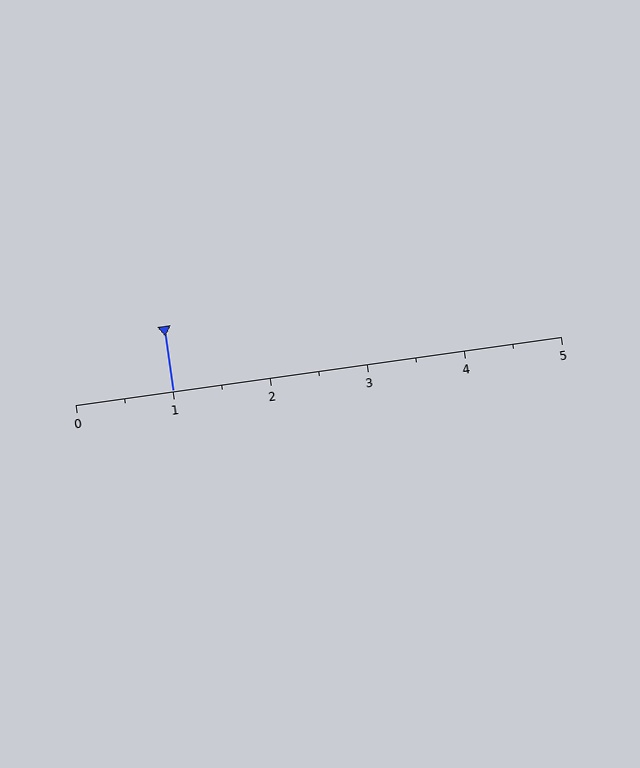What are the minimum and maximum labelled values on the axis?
The axis runs from 0 to 5.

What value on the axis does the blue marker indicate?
The marker indicates approximately 1.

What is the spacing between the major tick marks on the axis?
The major ticks are spaced 1 apart.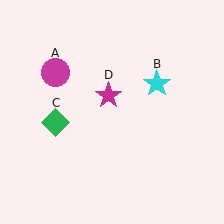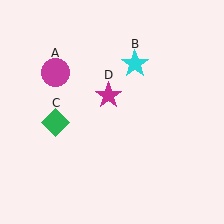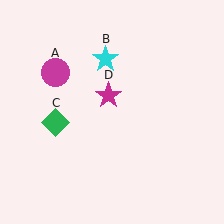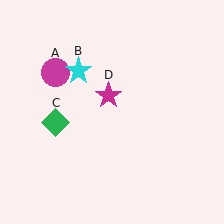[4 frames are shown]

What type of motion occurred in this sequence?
The cyan star (object B) rotated counterclockwise around the center of the scene.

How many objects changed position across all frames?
1 object changed position: cyan star (object B).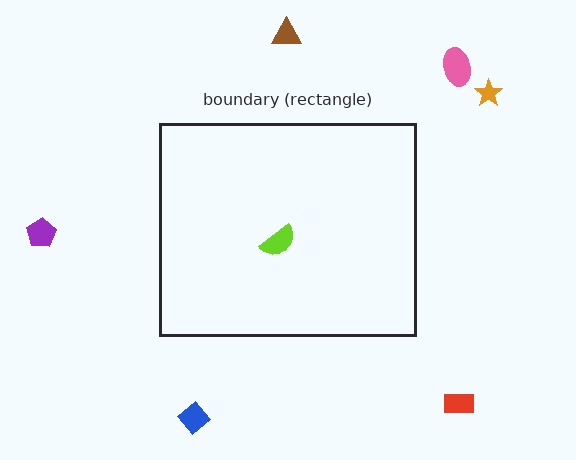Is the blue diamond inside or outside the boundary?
Outside.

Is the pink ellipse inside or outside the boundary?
Outside.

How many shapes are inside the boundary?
1 inside, 6 outside.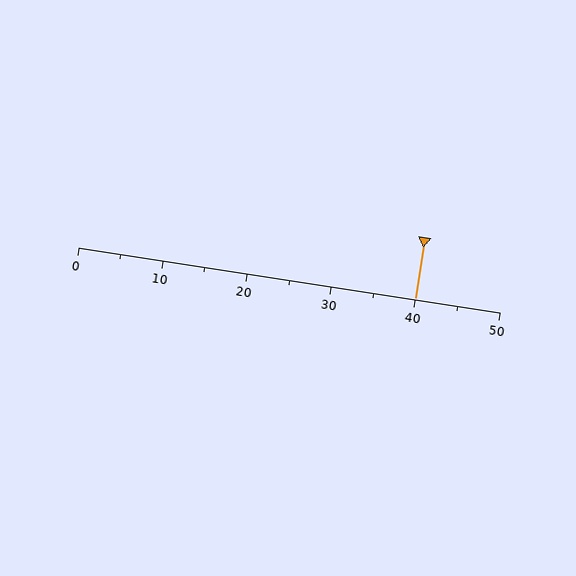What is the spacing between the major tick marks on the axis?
The major ticks are spaced 10 apart.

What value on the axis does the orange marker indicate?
The marker indicates approximately 40.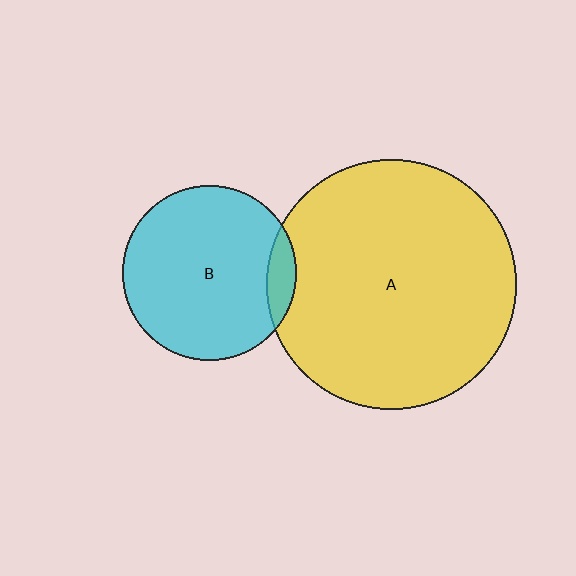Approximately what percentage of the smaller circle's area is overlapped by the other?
Approximately 10%.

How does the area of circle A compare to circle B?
Approximately 2.1 times.